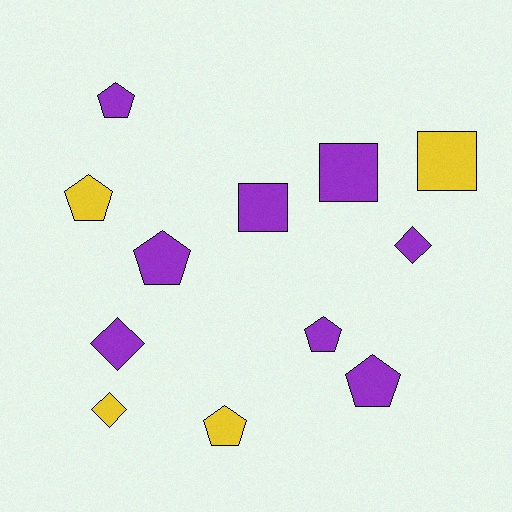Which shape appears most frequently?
Pentagon, with 6 objects.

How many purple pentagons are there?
There are 4 purple pentagons.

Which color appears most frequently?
Purple, with 8 objects.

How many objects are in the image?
There are 12 objects.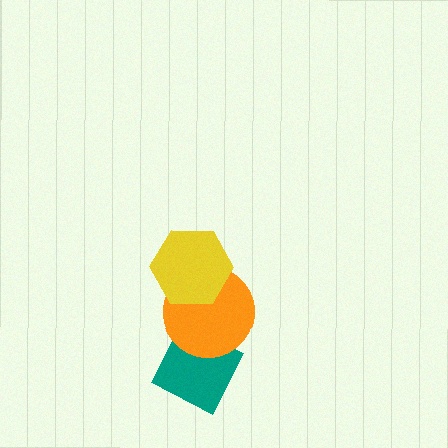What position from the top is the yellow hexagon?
The yellow hexagon is 1st from the top.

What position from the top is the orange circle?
The orange circle is 2nd from the top.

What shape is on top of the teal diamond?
The orange circle is on top of the teal diamond.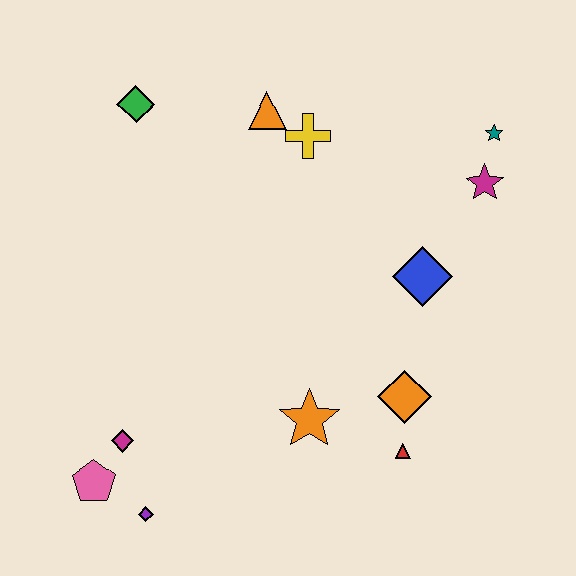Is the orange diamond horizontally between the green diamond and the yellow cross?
No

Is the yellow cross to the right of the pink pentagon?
Yes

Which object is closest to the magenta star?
The teal star is closest to the magenta star.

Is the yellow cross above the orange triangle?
No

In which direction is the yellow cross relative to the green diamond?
The yellow cross is to the right of the green diamond.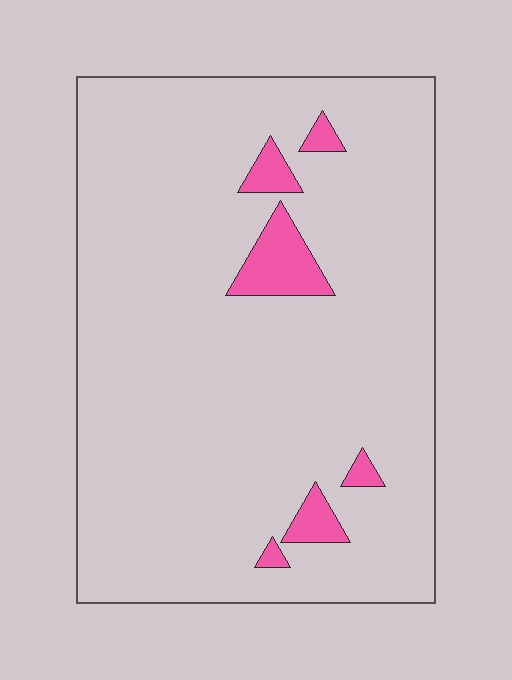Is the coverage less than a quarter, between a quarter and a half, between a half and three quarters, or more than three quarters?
Less than a quarter.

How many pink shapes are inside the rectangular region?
6.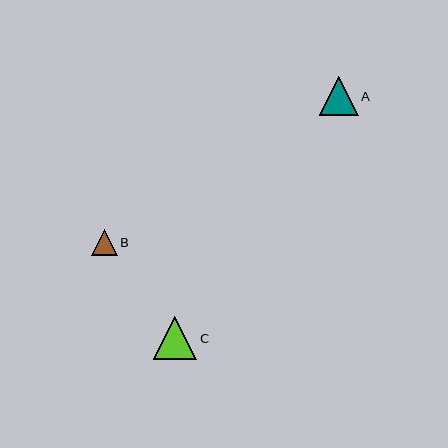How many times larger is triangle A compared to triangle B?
Triangle A is approximately 1.5 times the size of triangle B.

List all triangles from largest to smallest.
From largest to smallest: C, A, B.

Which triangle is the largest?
Triangle C is the largest with a size of approximately 43 pixels.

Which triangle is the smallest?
Triangle B is the smallest with a size of approximately 26 pixels.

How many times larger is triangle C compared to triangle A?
Triangle C is approximately 1.1 times the size of triangle A.